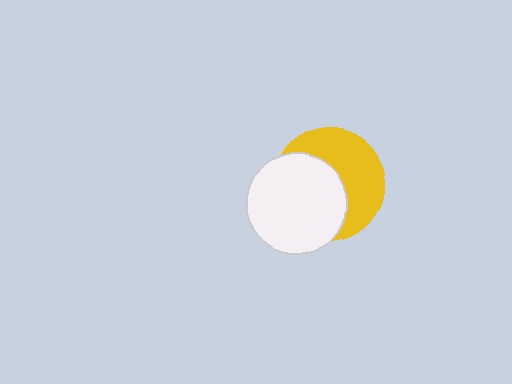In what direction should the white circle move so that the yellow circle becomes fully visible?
The white circle should move toward the lower-left. That is the shortest direction to clear the overlap and leave the yellow circle fully visible.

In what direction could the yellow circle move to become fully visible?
The yellow circle could move toward the upper-right. That would shift it out from behind the white circle entirely.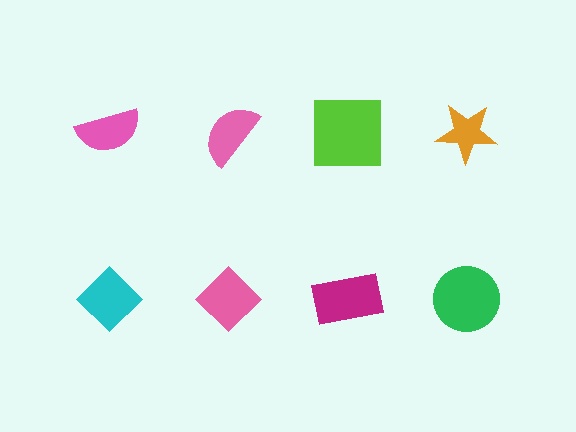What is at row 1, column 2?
A pink semicircle.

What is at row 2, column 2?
A pink diamond.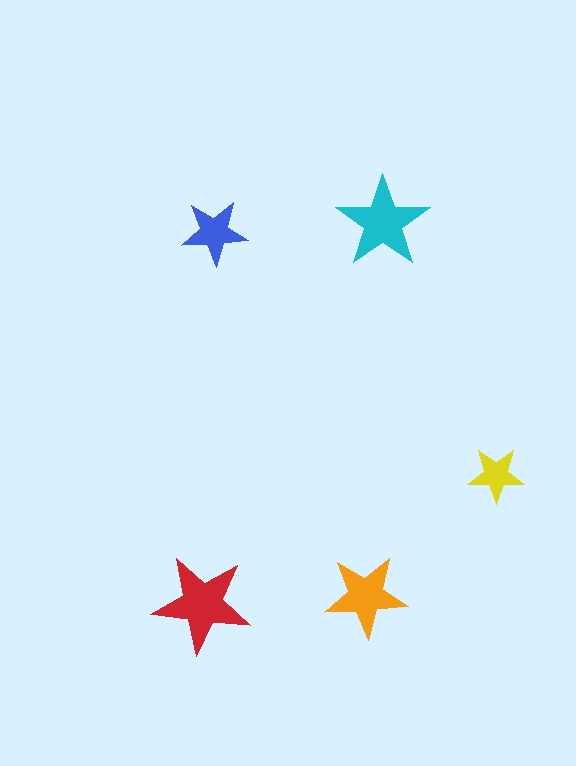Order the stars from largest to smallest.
the red one, the cyan one, the orange one, the blue one, the yellow one.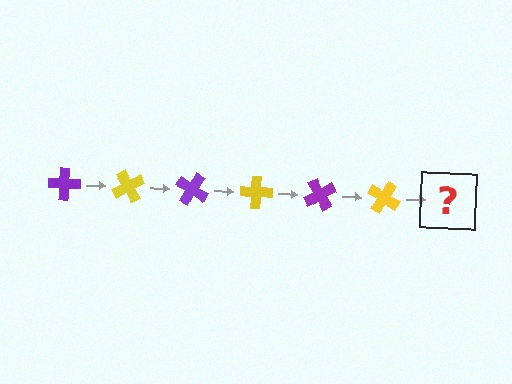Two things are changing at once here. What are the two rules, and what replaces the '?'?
The two rules are that it rotates 60 degrees each step and the color cycles through purple and yellow. The '?' should be a purple cross, rotated 360 degrees from the start.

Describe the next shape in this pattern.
It should be a purple cross, rotated 360 degrees from the start.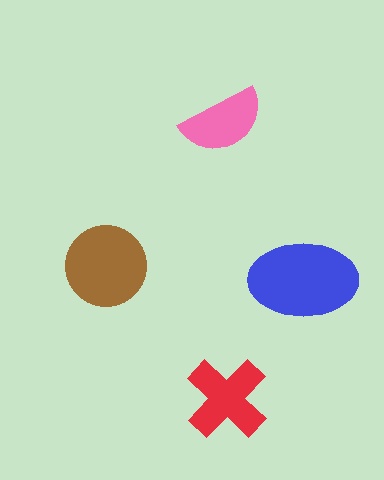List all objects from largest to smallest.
The blue ellipse, the brown circle, the red cross, the pink semicircle.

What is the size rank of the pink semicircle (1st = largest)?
4th.